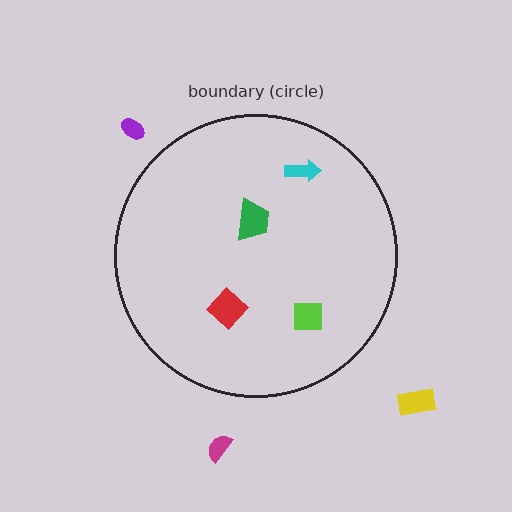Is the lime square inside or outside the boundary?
Inside.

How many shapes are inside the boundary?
4 inside, 3 outside.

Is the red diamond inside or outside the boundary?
Inside.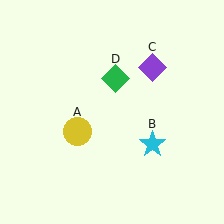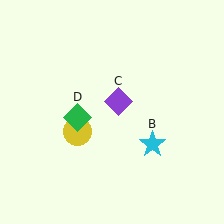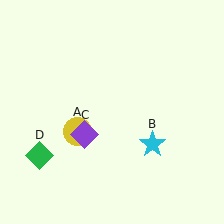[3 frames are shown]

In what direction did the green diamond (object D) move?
The green diamond (object D) moved down and to the left.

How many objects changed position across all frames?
2 objects changed position: purple diamond (object C), green diamond (object D).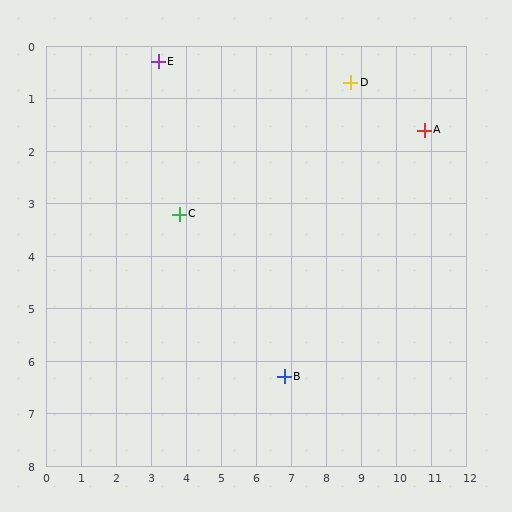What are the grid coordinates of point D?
Point D is at approximately (8.7, 0.7).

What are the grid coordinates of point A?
Point A is at approximately (10.8, 1.6).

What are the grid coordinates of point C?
Point C is at approximately (3.8, 3.2).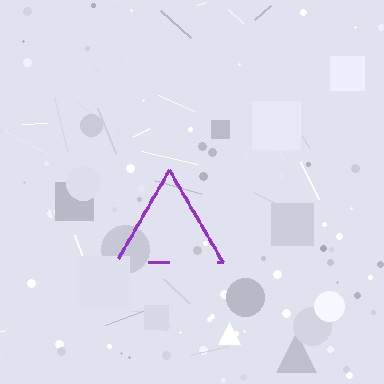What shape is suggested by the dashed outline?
The dashed outline suggests a triangle.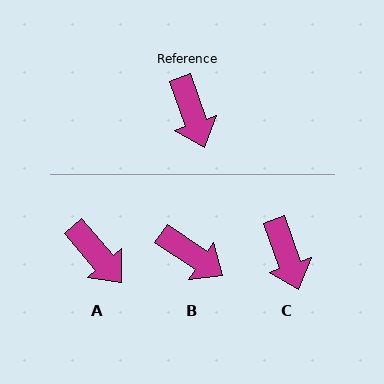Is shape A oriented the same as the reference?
No, it is off by about 21 degrees.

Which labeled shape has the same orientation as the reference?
C.